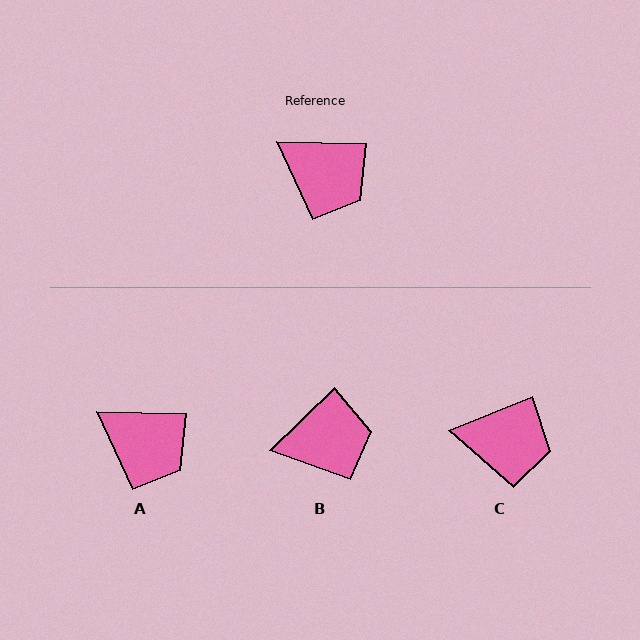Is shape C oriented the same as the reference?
No, it is off by about 23 degrees.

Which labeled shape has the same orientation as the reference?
A.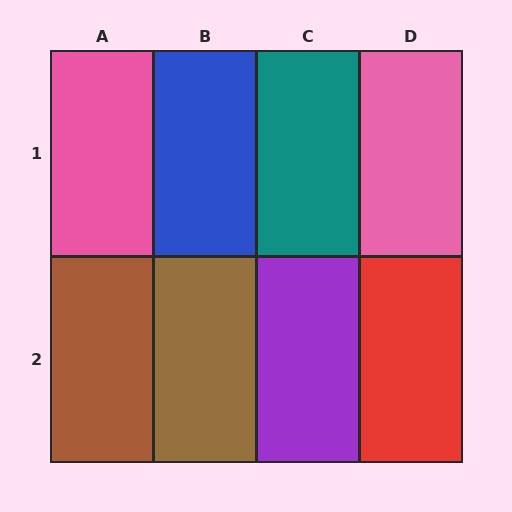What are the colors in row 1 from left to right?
Pink, blue, teal, pink.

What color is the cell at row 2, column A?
Brown.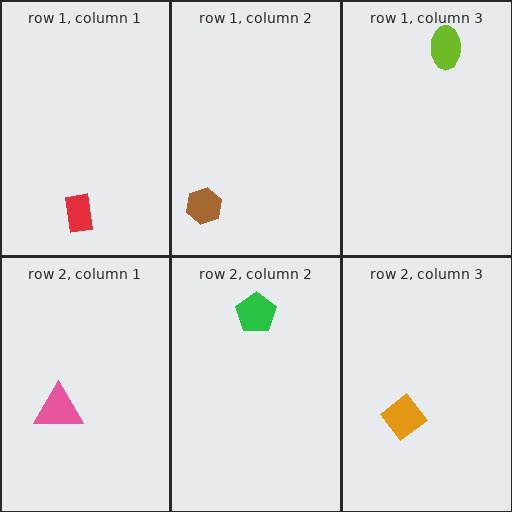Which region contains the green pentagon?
The row 2, column 2 region.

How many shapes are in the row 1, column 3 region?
1.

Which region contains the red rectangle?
The row 1, column 1 region.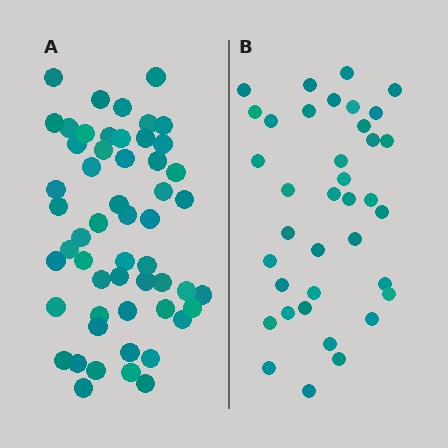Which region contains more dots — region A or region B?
Region A (the left region) has more dots.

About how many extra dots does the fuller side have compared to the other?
Region A has approximately 15 more dots than region B.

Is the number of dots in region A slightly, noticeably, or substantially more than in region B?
Region A has substantially more. The ratio is roughly 1.5 to 1.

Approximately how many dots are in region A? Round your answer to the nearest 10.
About 50 dots. (The exact count is 54, which rounds to 50.)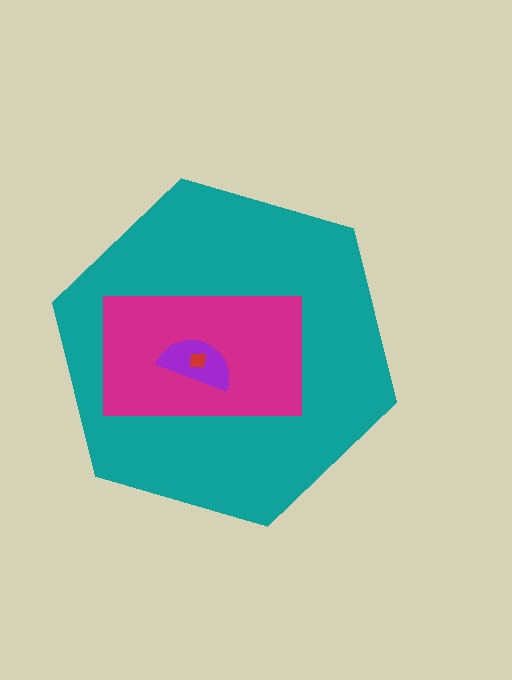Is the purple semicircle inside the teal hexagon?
Yes.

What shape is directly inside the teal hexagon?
The magenta rectangle.